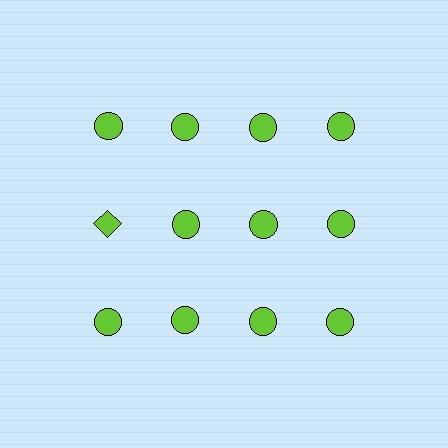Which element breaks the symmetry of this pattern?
The lime diamond in the second row, leftmost column breaks the symmetry. All other shapes are lime circles.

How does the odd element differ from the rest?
It has a different shape: diamond instead of circle.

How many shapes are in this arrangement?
There are 12 shapes arranged in a grid pattern.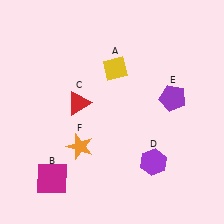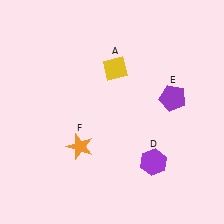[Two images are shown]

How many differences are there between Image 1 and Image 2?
There are 2 differences between the two images.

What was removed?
The red triangle (C), the magenta square (B) were removed in Image 2.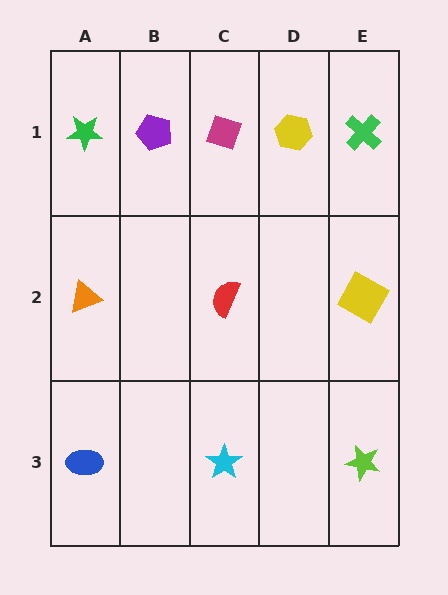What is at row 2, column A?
An orange triangle.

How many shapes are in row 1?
5 shapes.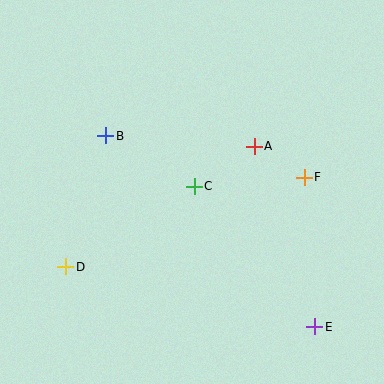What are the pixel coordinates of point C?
Point C is at (194, 186).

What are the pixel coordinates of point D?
Point D is at (66, 267).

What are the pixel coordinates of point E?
Point E is at (315, 327).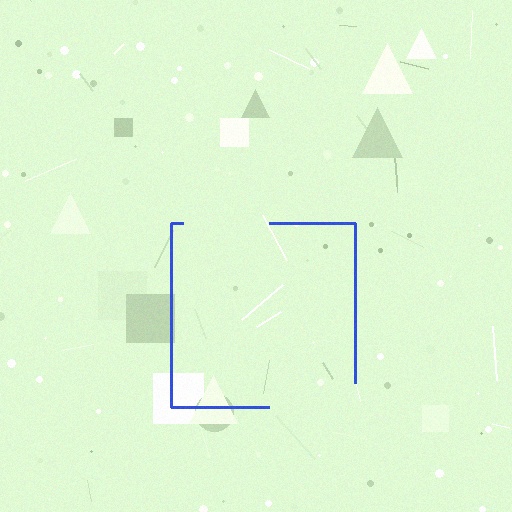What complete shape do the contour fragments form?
The contour fragments form a square.